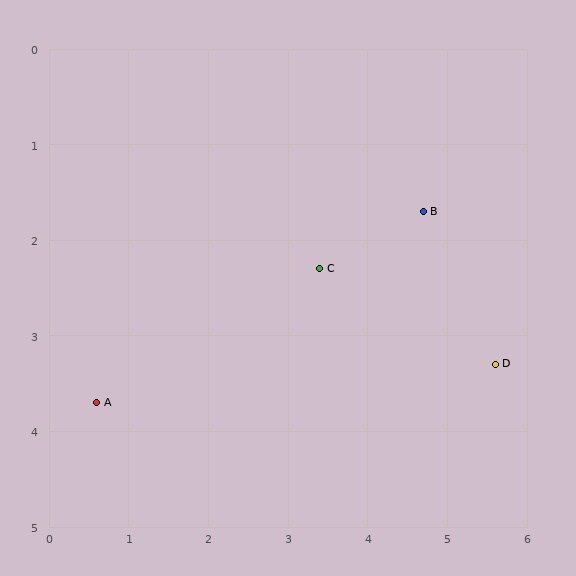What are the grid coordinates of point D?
Point D is at approximately (5.6, 3.3).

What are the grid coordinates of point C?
Point C is at approximately (3.4, 2.3).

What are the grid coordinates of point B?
Point B is at approximately (4.7, 1.7).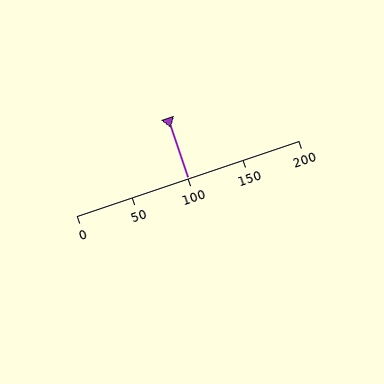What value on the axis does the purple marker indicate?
The marker indicates approximately 100.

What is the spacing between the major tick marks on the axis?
The major ticks are spaced 50 apart.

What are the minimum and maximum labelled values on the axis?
The axis runs from 0 to 200.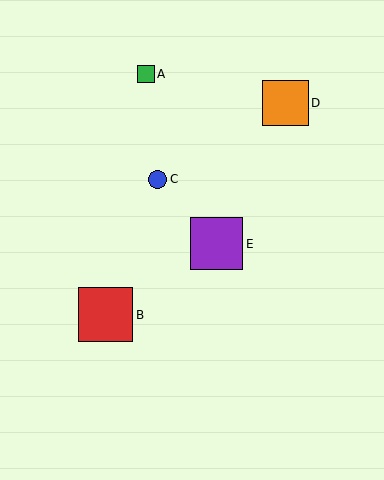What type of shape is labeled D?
Shape D is an orange square.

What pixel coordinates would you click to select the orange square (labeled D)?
Click at (285, 103) to select the orange square D.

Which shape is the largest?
The red square (labeled B) is the largest.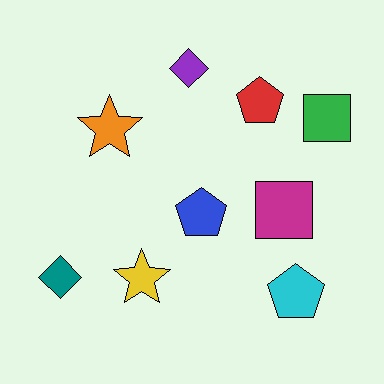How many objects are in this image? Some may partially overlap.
There are 9 objects.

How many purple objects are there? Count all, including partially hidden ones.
There is 1 purple object.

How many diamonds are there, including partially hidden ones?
There are 2 diamonds.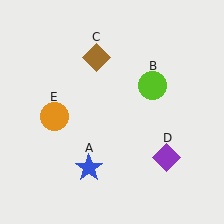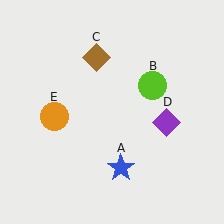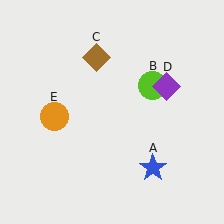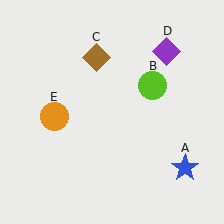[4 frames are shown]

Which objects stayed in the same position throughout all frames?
Lime circle (object B) and brown diamond (object C) and orange circle (object E) remained stationary.